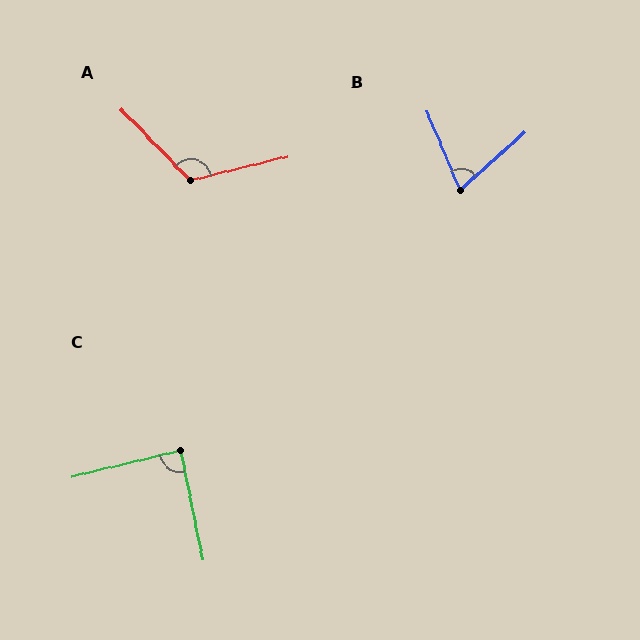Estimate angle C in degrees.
Approximately 88 degrees.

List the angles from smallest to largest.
B (71°), C (88°), A (120°).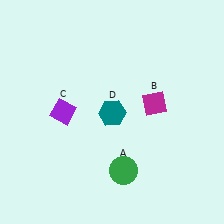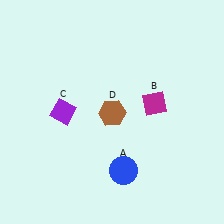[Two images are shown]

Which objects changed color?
A changed from green to blue. D changed from teal to brown.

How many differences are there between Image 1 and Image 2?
There are 2 differences between the two images.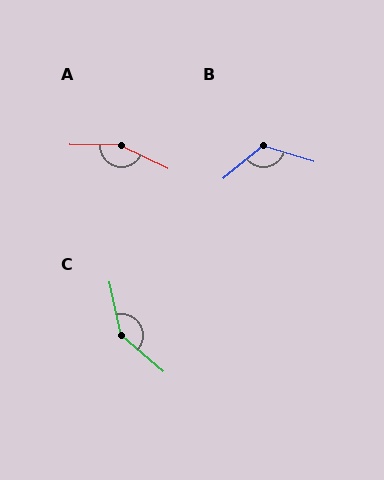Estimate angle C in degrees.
Approximately 143 degrees.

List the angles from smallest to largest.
B (123°), C (143°), A (156°).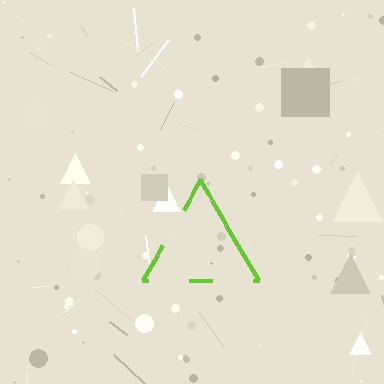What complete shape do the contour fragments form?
The contour fragments form a triangle.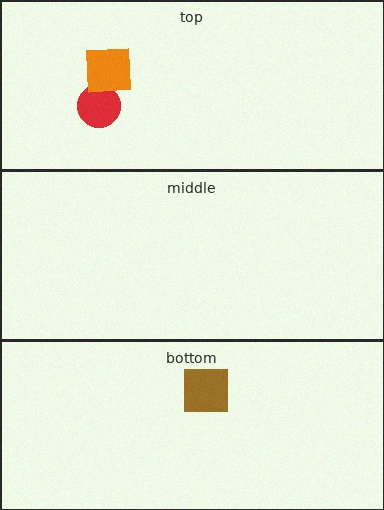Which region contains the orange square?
The top region.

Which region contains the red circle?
The top region.